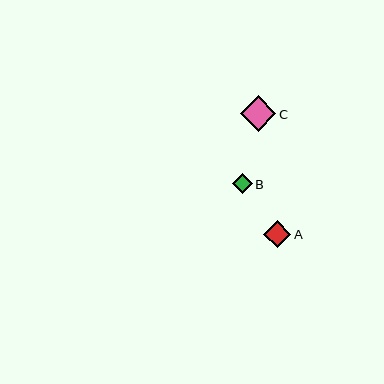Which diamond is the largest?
Diamond C is the largest with a size of approximately 36 pixels.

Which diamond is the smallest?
Diamond B is the smallest with a size of approximately 20 pixels.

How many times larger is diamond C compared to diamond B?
Diamond C is approximately 1.8 times the size of diamond B.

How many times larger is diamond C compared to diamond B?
Diamond C is approximately 1.8 times the size of diamond B.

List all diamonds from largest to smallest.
From largest to smallest: C, A, B.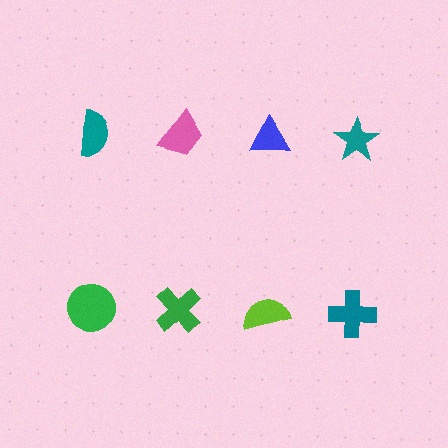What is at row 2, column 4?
A teal cross.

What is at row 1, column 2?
A pink trapezoid.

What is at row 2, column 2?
A green cross.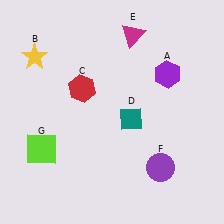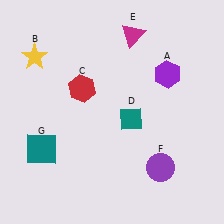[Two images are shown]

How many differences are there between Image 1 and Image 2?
There is 1 difference between the two images.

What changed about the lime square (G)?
In Image 1, G is lime. In Image 2, it changed to teal.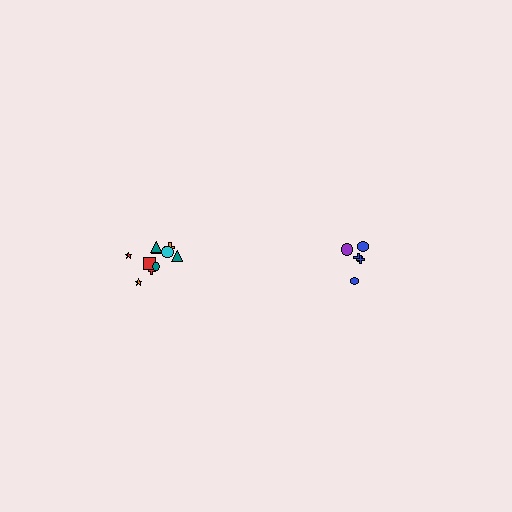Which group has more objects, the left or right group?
The left group.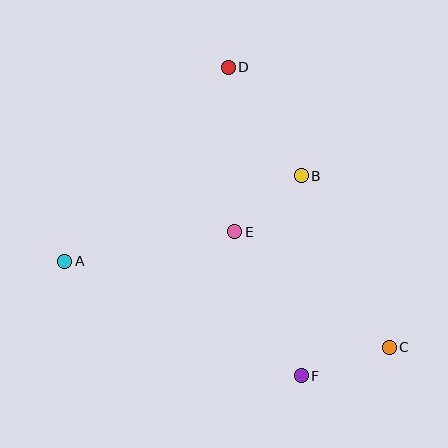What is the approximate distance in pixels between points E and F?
The distance between E and F is approximately 159 pixels.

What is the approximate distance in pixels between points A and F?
The distance between A and F is approximately 263 pixels.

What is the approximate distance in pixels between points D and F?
The distance between D and F is approximately 317 pixels.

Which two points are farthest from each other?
Points A and C are farthest from each other.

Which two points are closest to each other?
Points B and E are closest to each other.